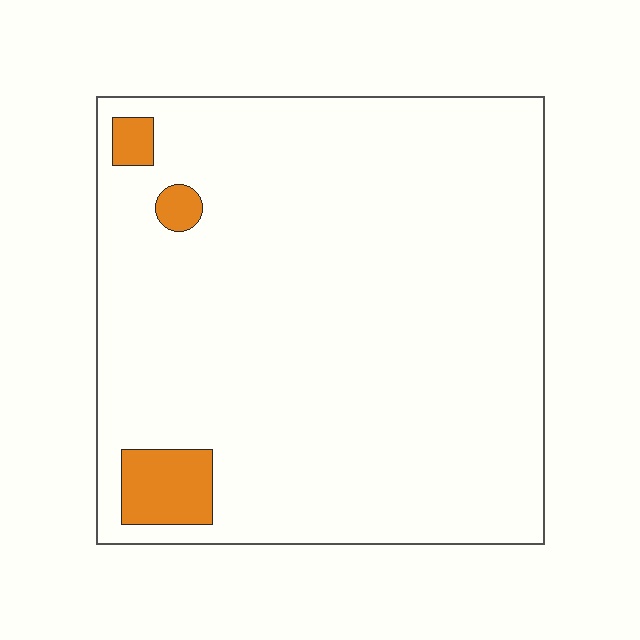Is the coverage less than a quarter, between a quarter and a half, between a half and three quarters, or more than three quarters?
Less than a quarter.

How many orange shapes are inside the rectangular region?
3.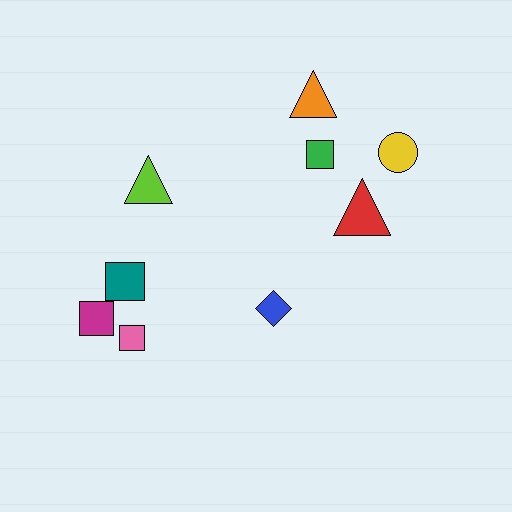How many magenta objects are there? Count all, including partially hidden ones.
There is 1 magenta object.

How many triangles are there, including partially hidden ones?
There are 3 triangles.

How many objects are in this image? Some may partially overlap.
There are 9 objects.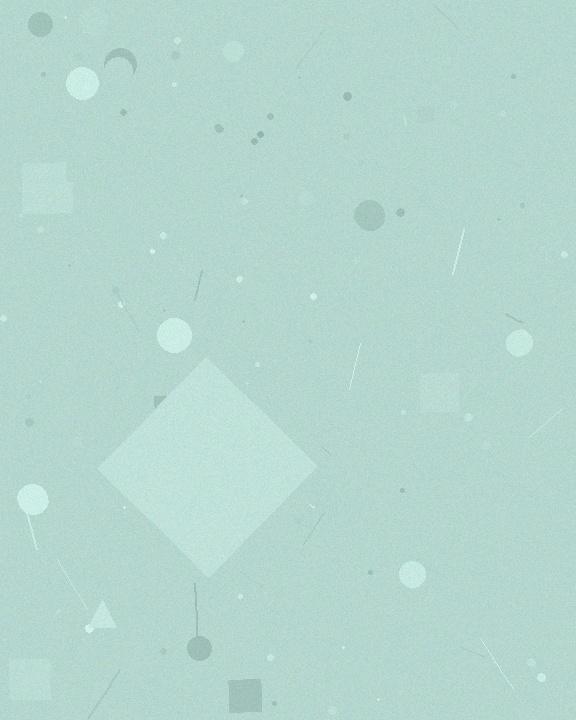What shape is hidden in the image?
A diamond is hidden in the image.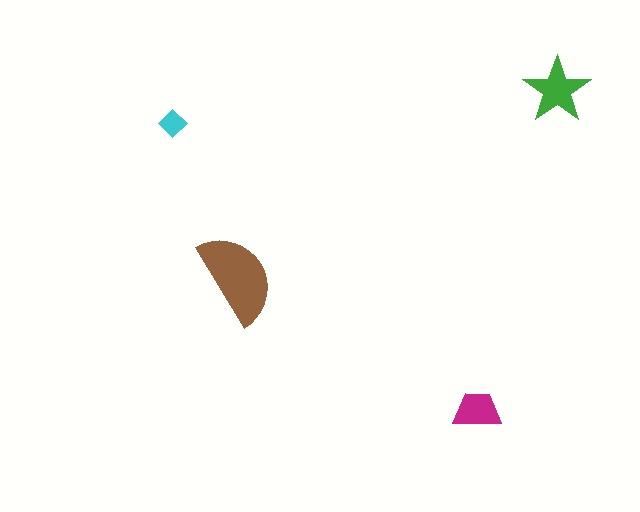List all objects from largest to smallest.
The brown semicircle, the green star, the magenta trapezoid, the cyan diamond.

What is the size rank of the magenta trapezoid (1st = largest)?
3rd.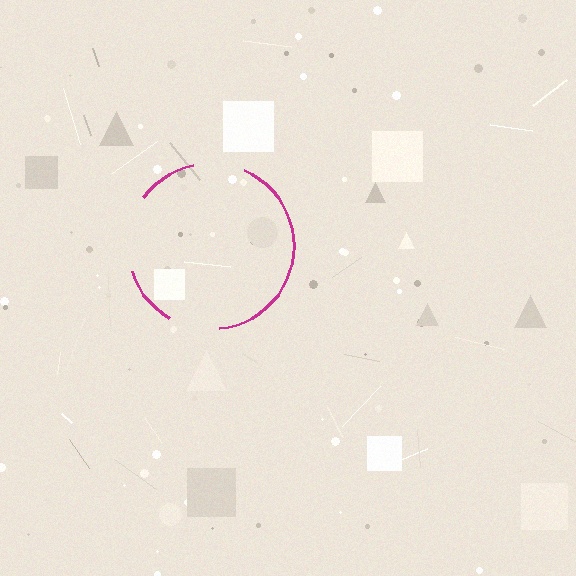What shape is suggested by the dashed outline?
The dashed outline suggests a circle.